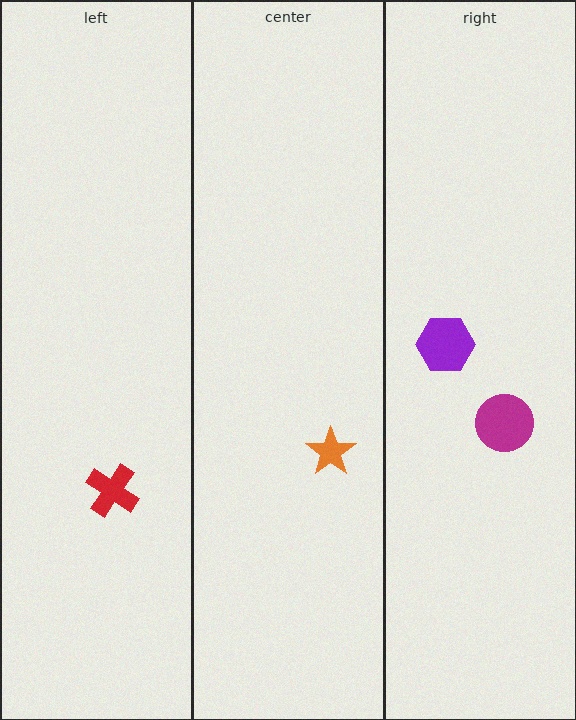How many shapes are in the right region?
2.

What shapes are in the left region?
The red cross.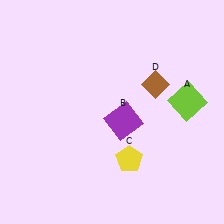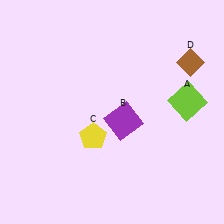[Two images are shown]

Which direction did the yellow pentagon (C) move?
The yellow pentagon (C) moved left.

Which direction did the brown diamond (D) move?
The brown diamond (D) moved right.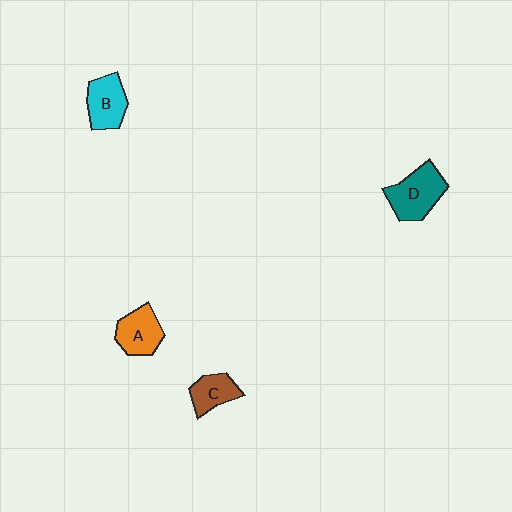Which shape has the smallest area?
Shape C (brown).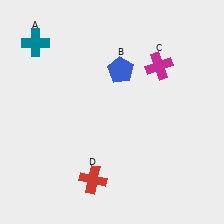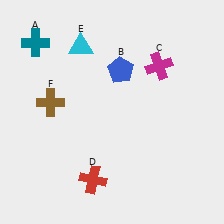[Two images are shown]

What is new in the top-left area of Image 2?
A cyan triangle (E) was added in the top-left area of Image 2.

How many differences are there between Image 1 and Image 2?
There are 2 differences between the two images.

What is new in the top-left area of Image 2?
A brown cross (F) was added in the top-left area of Image 2.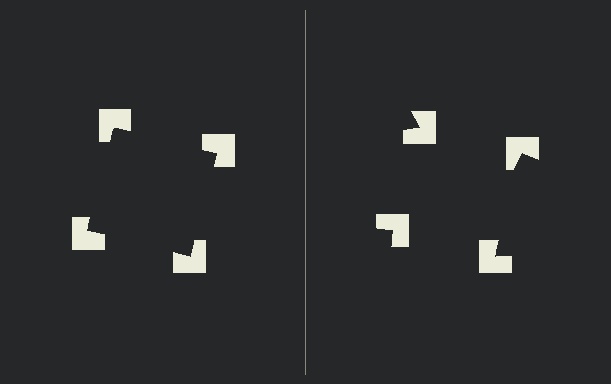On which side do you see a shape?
An illusory square appears on the left side. On the right side the wedge cuts are rotated, so no coherent shape forms.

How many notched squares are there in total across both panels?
8 — 4 on each side.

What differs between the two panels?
The notched squares are positioned identically on both sides; only the wedge orientations differ. On the left they align to a square; on the right they are misaligned.